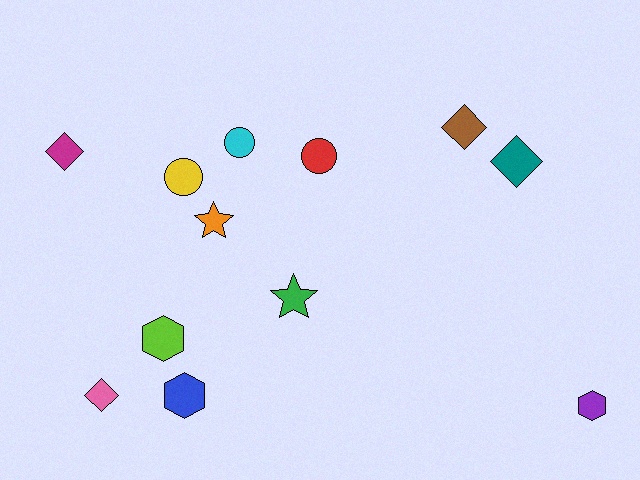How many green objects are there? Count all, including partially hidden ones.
There is 1 green object.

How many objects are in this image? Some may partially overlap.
There are 12 objects.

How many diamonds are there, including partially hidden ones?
There are 4 diamonds.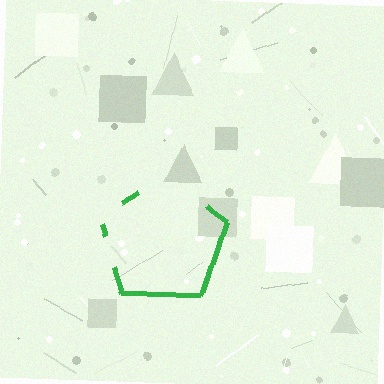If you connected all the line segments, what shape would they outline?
They would outline a pentagon.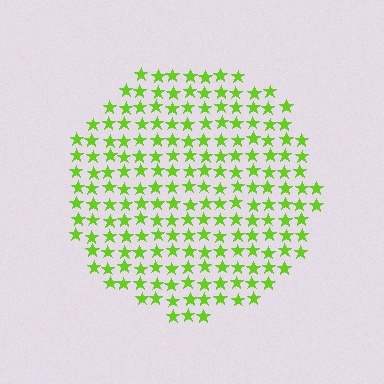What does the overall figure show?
The overall figure shows a circle.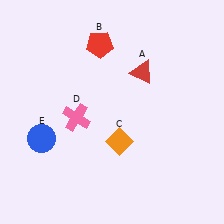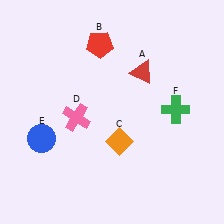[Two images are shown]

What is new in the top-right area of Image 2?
A green cross (F) was added in the top-right area of Image 2.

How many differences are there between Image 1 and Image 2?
There is 1 difference between the two images.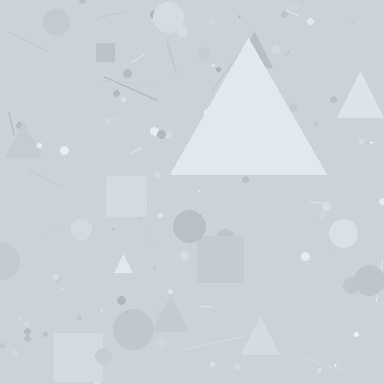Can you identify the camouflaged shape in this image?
The camouflaged shape is a triangle.